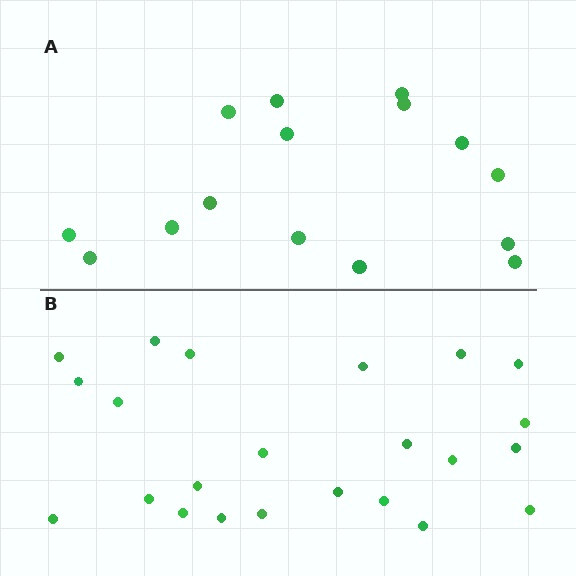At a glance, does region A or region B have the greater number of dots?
Region B (the bottom region) has more dots.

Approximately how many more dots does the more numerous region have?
Region B has roughly 8 or so more dots than region A.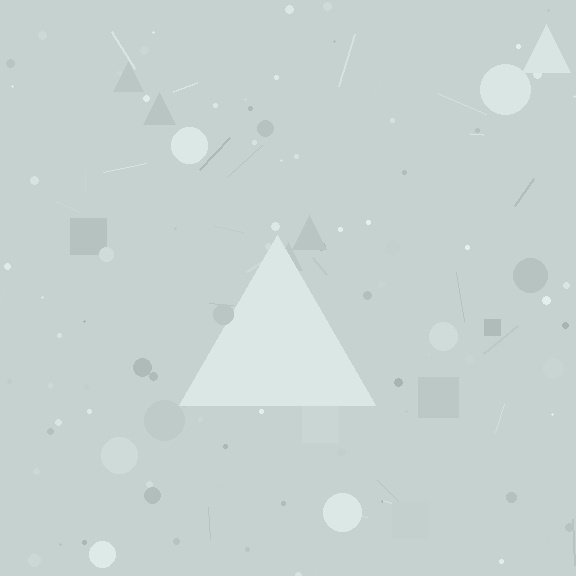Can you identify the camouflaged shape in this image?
The camouflaged shape is a triangle.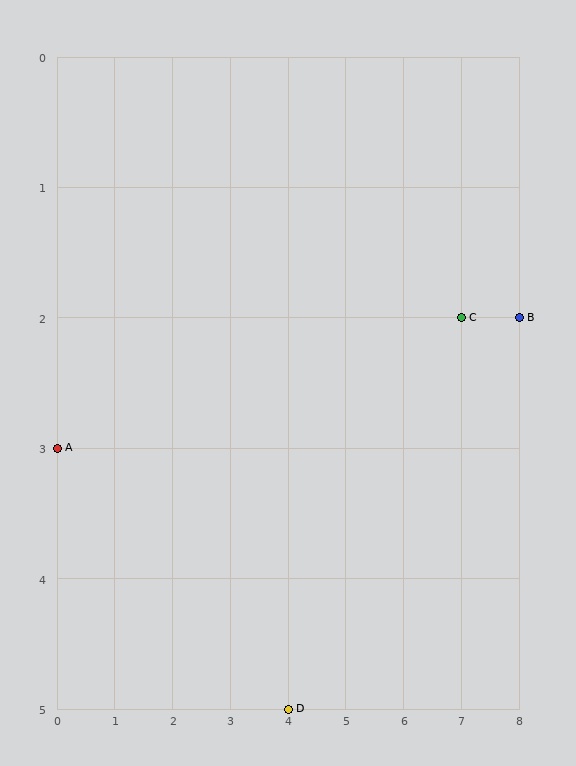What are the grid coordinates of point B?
Point B is at grid coordinates (8, 2).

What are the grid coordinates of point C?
Point C is at grid coordinates (7, 2).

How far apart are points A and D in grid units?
Points A and D are 4 columns and 2 rows apart (about 4.5 grid units diagonally).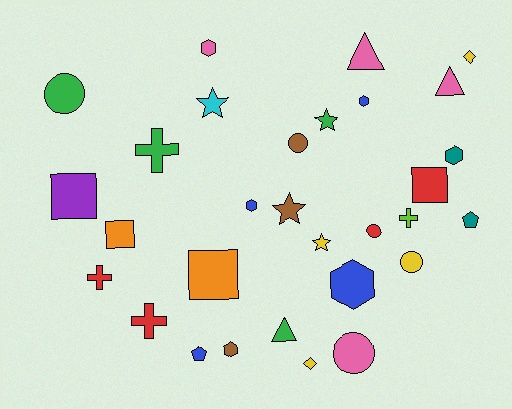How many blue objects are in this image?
There are 4 blue objects.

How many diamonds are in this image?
There are 2 diamonds.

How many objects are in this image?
There are 30 objects.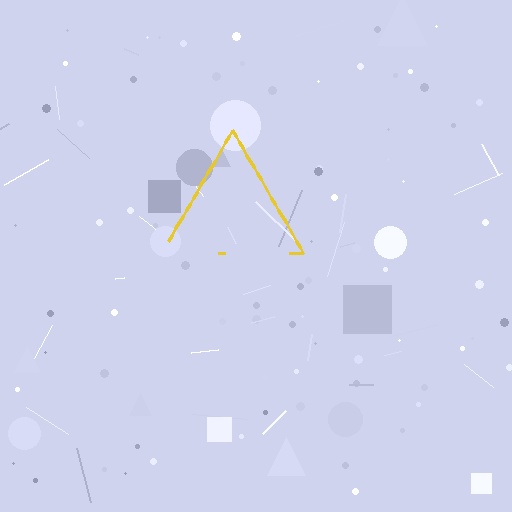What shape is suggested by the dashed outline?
The dashed outline suggests a triangle.